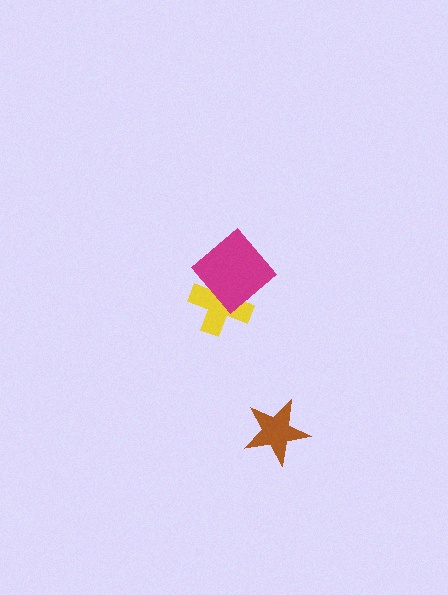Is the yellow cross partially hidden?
Yes, it is partially covered by another shape.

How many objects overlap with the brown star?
0 objects overlap with the brown star.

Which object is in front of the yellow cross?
The magenta diamond is in front of the yellow cross.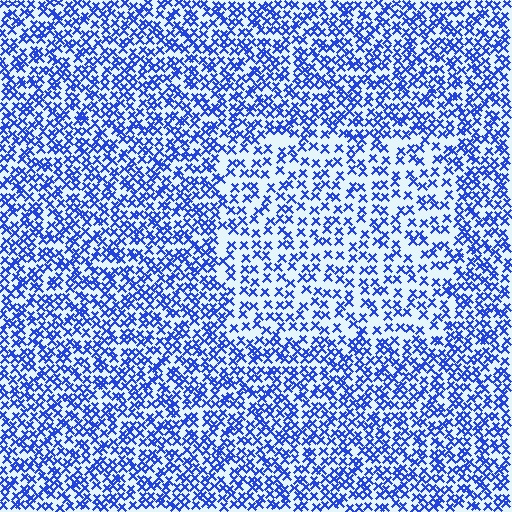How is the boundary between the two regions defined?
The boundary is defined by a change in element density (approximately 1.7x ratio). All elements are the same color, size, and shape.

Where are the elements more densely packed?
The elements are more densely packed outside the rectangle boundary.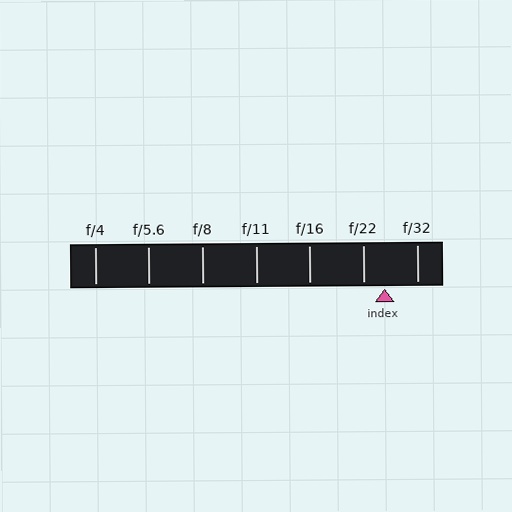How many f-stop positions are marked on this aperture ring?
There are 7 f-stop positions marked.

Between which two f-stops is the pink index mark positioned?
The index mark is between f/22 and f/32.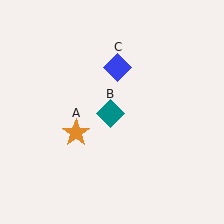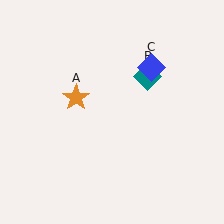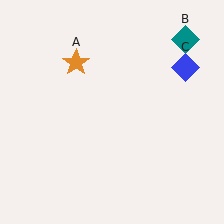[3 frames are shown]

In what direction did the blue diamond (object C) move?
The blue diamond (object C) moved right.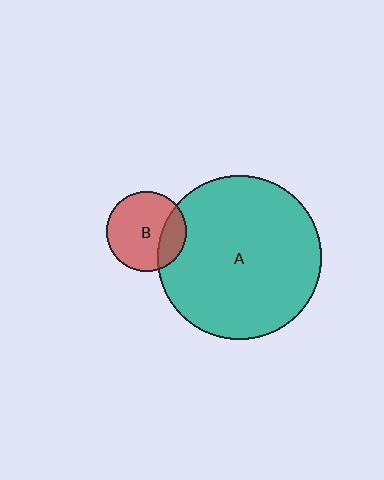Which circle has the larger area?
Circle A (teal).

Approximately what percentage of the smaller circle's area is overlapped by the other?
Approximately 25%.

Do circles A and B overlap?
Yes.